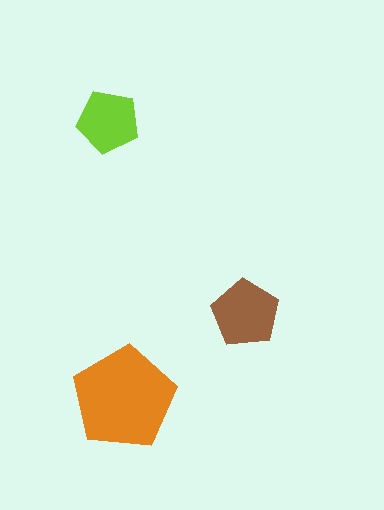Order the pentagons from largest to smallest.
the orange one, the brown one, the lime one.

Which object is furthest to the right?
The brown pentagon is rightmost.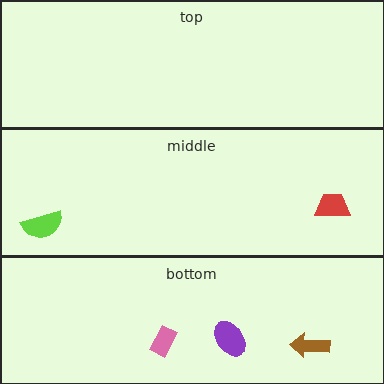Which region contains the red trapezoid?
The middle region.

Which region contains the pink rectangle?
The bottom region.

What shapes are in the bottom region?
The purple ellipse, the pink rectangle, the brown arrow.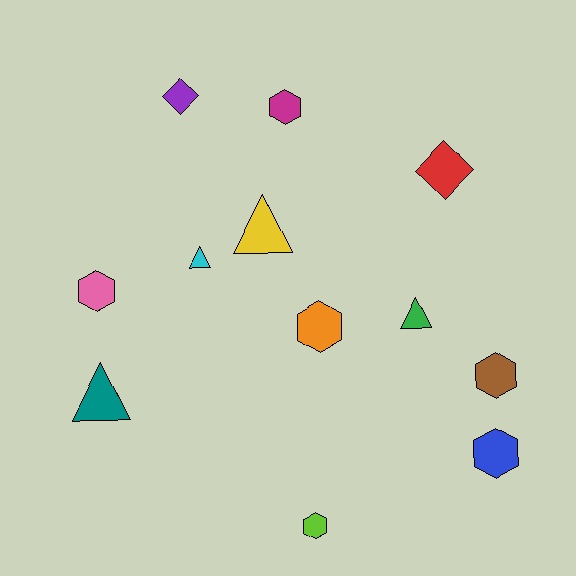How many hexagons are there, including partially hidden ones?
There are 6 hexagons.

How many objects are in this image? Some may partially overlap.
There are 12 objects.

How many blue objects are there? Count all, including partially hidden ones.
There is 1 blue object.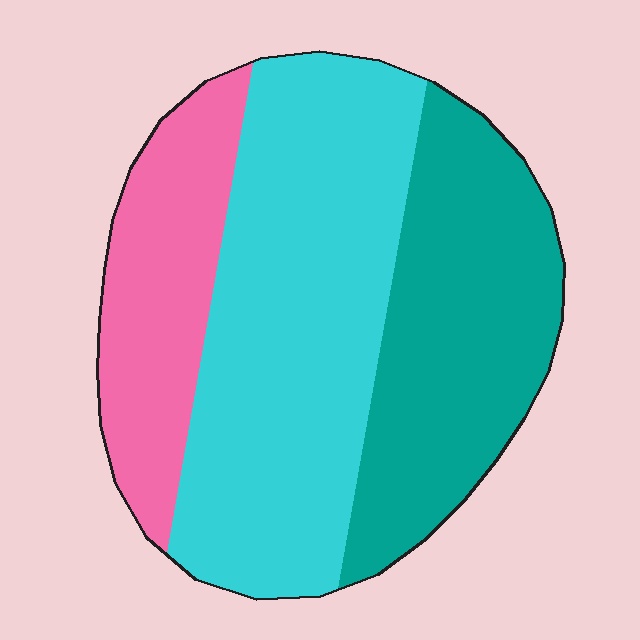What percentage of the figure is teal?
Teal takes up about one third (1/3) of the figure.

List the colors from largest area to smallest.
From largest to smallest: cyan, teal, pink.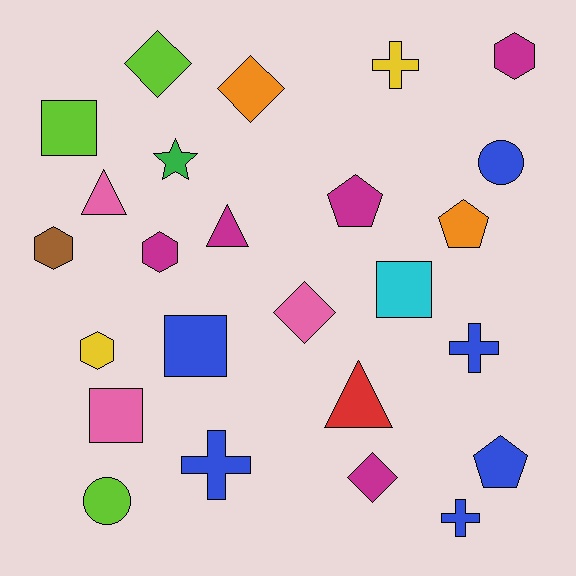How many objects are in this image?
There are 25 objects.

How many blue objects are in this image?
There are 6 blue objects.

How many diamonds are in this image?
There are 4 diamonds.